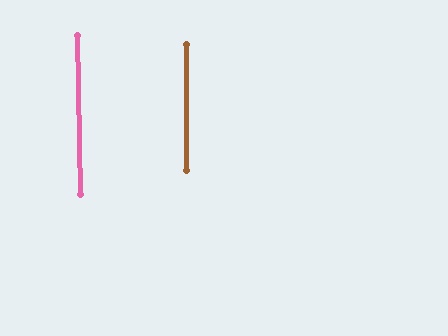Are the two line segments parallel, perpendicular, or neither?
Parallel — their directions differ by only 1.5°.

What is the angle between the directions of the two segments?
Approximately 2 degrees.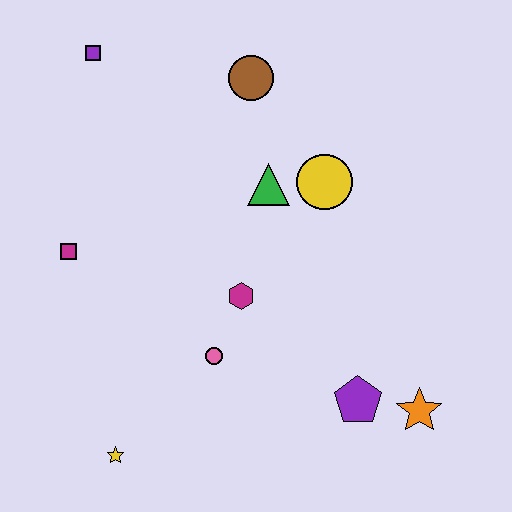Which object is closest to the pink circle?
The magenta hexagon is closest to the pink circle.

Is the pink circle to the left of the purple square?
No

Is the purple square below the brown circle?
No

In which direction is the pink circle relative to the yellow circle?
The pink circle is below the yellow circle.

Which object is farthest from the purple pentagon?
The purple square is farthest from the purple pentagon.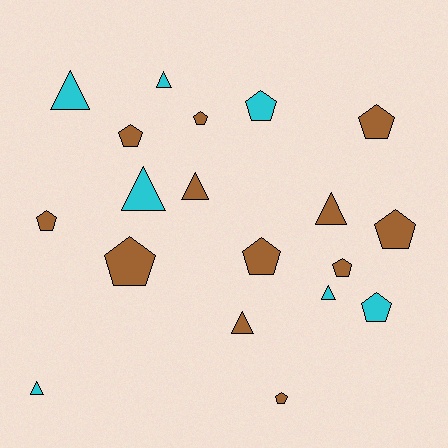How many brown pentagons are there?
There are 9 brown pentagons.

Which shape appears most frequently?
Pentagon, with 11 objects.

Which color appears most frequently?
Brown, with 12 objects.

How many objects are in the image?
There are 19 objects.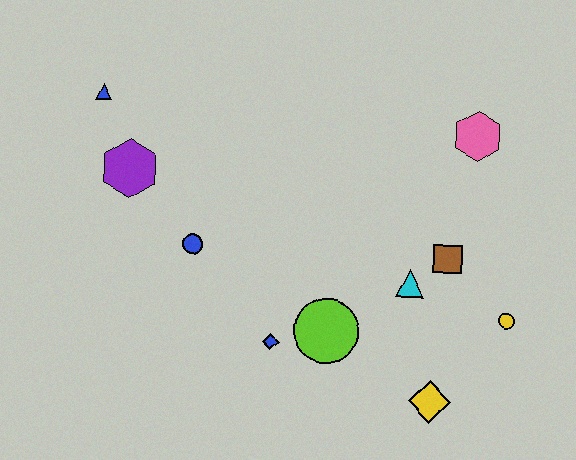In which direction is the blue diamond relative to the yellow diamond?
The blue diamond is to the left of the yellow diamond.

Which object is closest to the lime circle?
The blue diamond is closest to the lime circle.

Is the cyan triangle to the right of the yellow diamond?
No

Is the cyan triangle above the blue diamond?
Yes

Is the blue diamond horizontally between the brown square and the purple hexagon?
Yes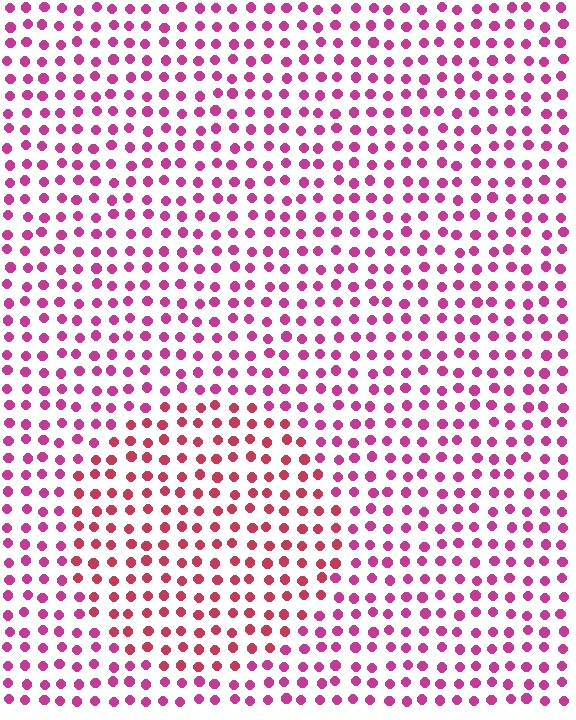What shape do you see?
I see a circle.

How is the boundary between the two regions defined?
The boundary is defined purely by a slight shift in hue (about 27 degrees). Spacing, size, and orientation are identical on both sides.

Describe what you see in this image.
The image is filled with small magenta elements in a uniform arrangement. A circle-shaped region is visible where the elements are tinted to a slightly different hue, forming a subtle color boundary.